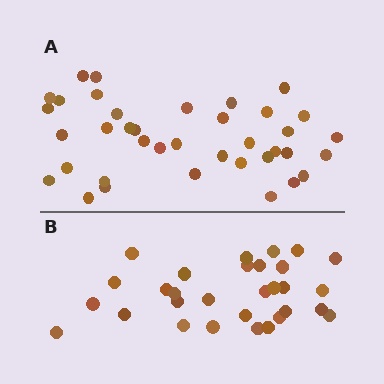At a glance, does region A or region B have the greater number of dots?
Region A (the top region) has more dots.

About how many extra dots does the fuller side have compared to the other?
Region A has roughly 8 or so more dots than region B.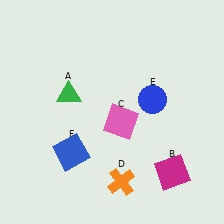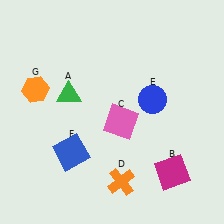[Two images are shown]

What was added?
An orange hexagon (G) was added in Image 2.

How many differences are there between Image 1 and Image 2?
There is 1 difference between the two images.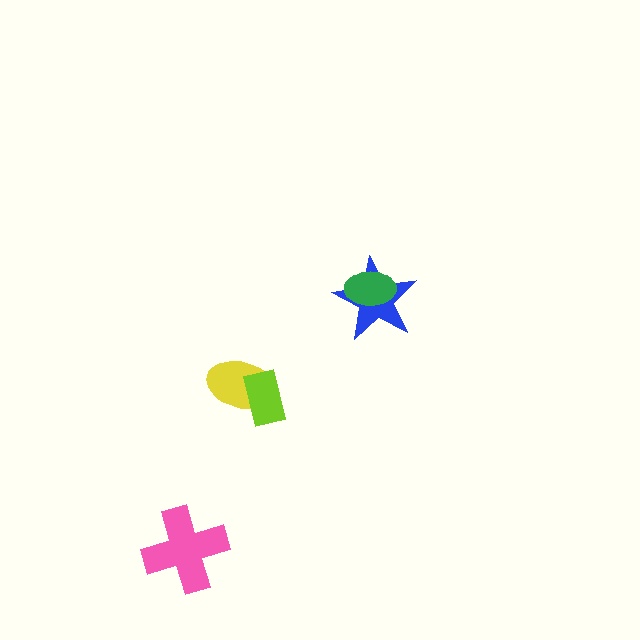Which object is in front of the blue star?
The green ellipse is in front of the blue star.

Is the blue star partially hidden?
Yes, it is partially covered by another shape.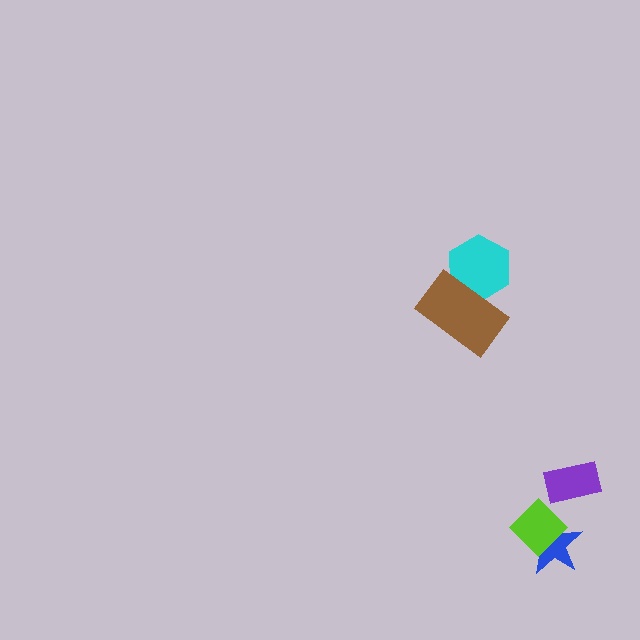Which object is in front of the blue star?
The lime diamond is in front of the blue star.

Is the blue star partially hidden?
Yes, it is partially covered by another shape.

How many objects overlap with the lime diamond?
1 object overlaps with the lime diamond.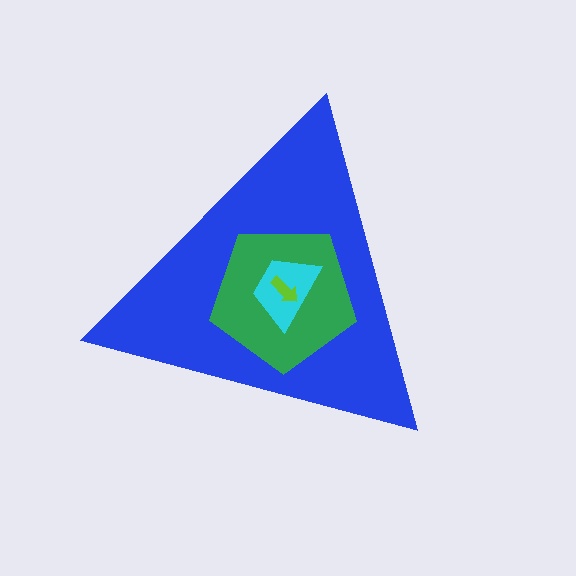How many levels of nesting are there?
4.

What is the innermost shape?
The lime arrow.